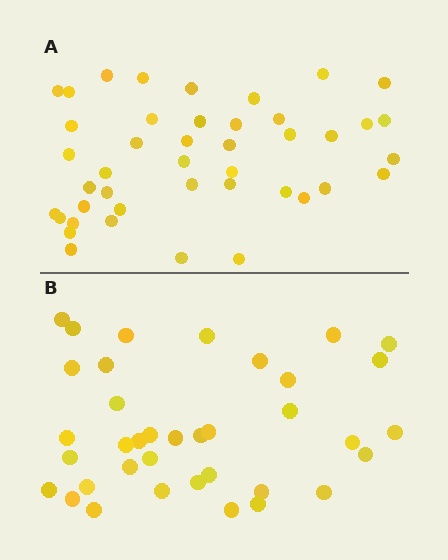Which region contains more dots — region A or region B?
Region A (the top region) has more dots.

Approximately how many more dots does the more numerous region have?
Region A has about 6 more dots than region B.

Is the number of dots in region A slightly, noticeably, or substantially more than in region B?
Region A has only slightly more — the two regions are fairly close. The ratio is roughly 1.2 to 1.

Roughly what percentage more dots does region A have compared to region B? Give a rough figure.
About 15% more.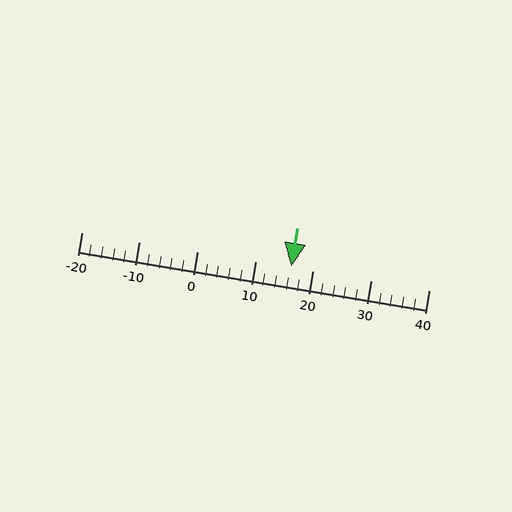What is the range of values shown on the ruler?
The ruler shows values from -20 to 40.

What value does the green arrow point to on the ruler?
The green arrow points to approximately 16.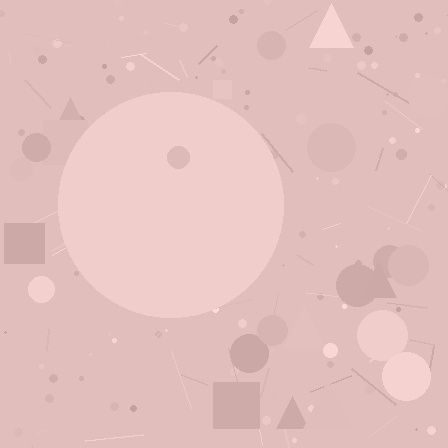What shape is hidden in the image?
A circle is hidden in the image.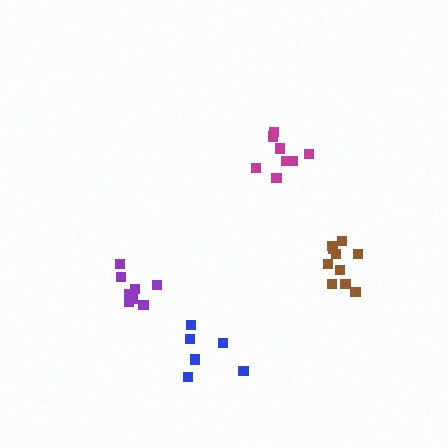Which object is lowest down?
The blue cluster is bottommost.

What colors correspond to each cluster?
The clusters are colored: purple, magenta, blue, brown.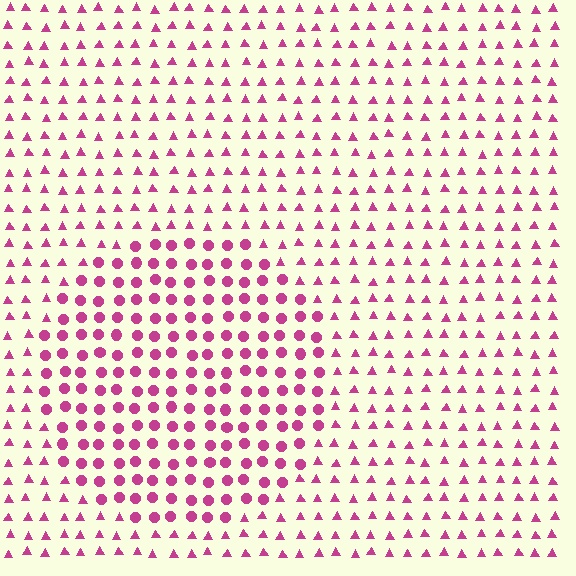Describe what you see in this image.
The image is filled with small magenta elements arranged in a uniform grid. A circle-shaped region contains circles, while the surrounding area contains triangles. The boundary is defined purely by the change in element shape.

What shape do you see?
I see a circle.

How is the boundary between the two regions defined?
The boundary is defined by a change in element shape: circles inside vs. triangles outside. All elements share the same color and spacing.